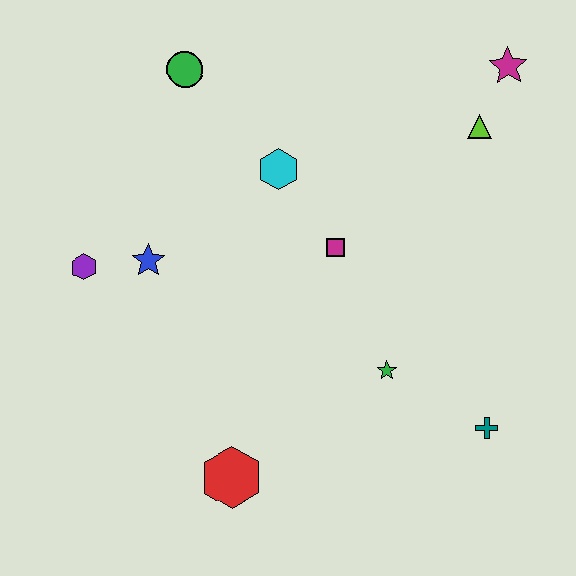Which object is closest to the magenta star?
The lime triangle is closest to the magenta star.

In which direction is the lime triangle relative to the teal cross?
The lime triangle is above the teal cross.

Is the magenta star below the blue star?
No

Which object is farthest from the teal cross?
The green circle is farthest from the teal cross.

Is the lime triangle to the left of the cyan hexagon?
No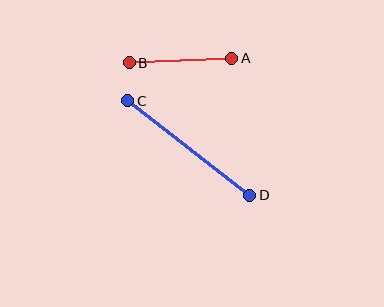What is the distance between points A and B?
The distance is approximately 102 pixels.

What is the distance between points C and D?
The distance is approximately 154 pixels.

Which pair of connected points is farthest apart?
Points C and D are farthest apart.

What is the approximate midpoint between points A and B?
The midpoint is at approximately (180, 60) pixels.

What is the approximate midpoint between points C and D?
The midpoint is at approximately (189, 148) pixels.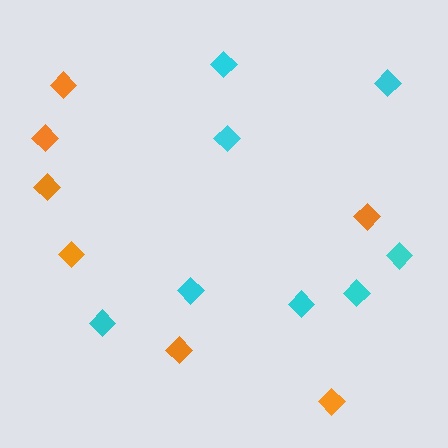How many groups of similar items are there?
There are 2 groups: one group of cyan diamonds (8) and one group of orange diamonds (7).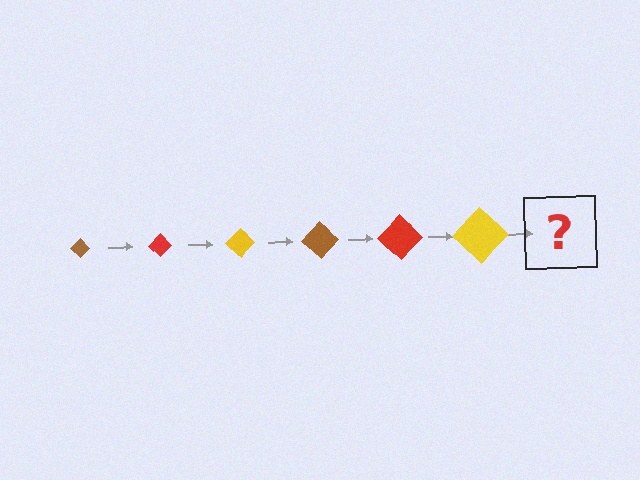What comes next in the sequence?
The next element should be a brown diamond, larger than the previous one.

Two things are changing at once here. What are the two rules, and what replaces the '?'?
The two rules are that the diamond grows larger each step and the color cycles through brown, red, and yellow. The '?' should be a brown diamond, larger than the previous one.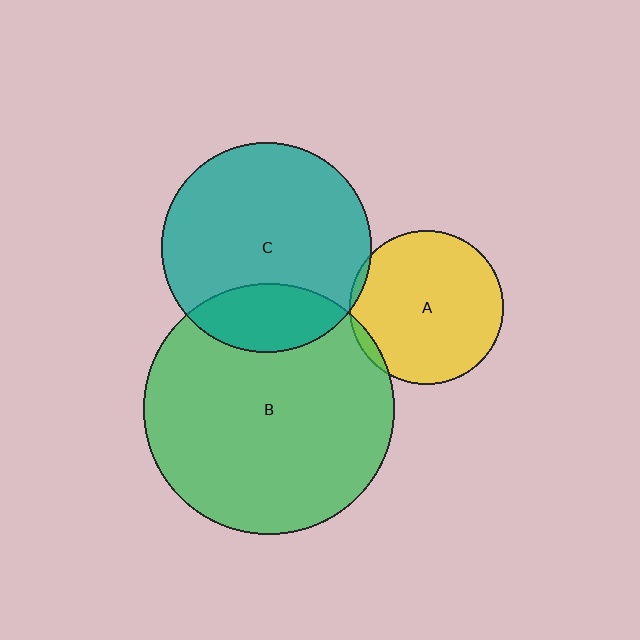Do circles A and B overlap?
Yes.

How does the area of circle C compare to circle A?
Approximately 1.9 times.